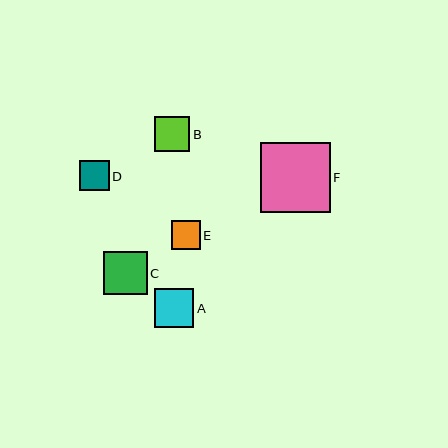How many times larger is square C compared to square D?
Square C is approximately 1.5 times the size of square D.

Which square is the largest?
Square F is the largest with a size of approximately 70 pixels.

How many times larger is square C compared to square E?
Square C is approximately 1.5 times the size of square E.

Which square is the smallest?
Square E is the smallest with a size of approximately 29 pixels.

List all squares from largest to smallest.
From largest to smallest: F, C, A, B, D, E.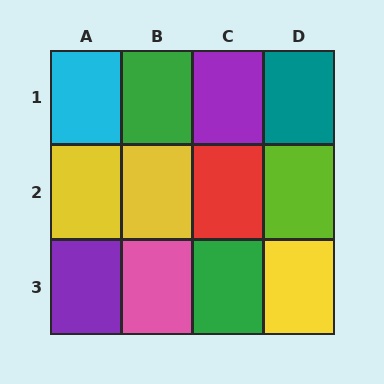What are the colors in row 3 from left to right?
Purple, pink, green, yellow.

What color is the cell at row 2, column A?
Yellow.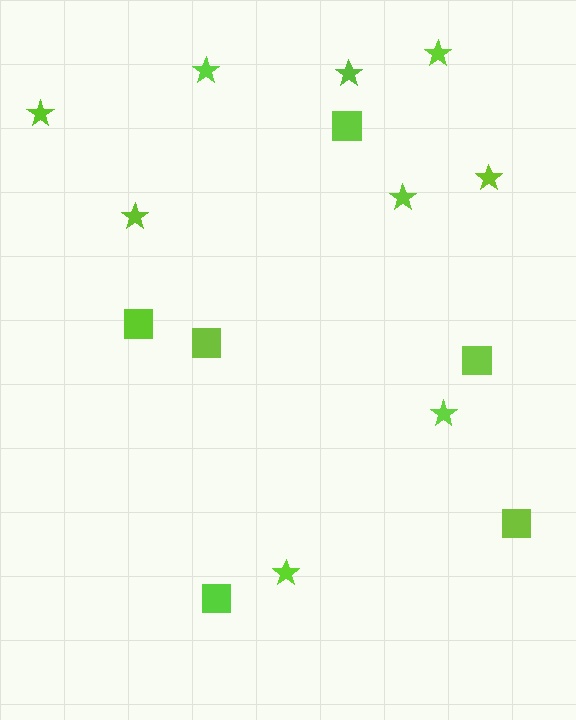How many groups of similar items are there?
There are 2 groups: one group of stars (9) and one group of squares (6).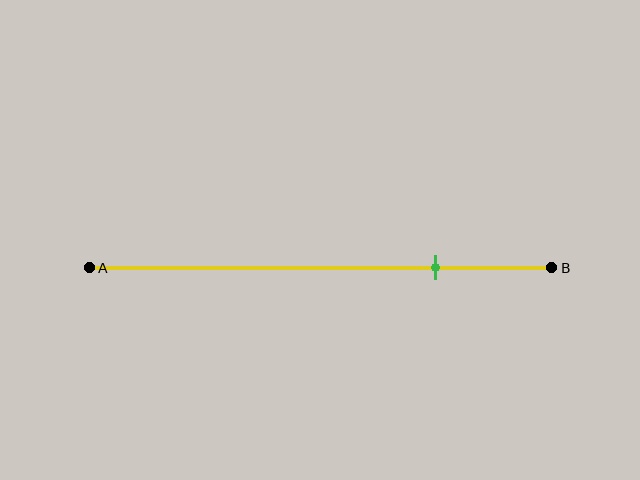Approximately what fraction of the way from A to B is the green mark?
The green mark is approximately 75% of the way from A to B.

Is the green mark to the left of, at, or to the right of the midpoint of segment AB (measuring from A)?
The green mark is to the right of the midpoint of segment AB.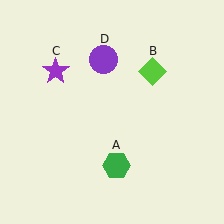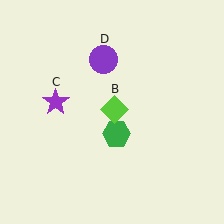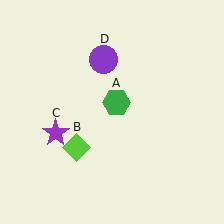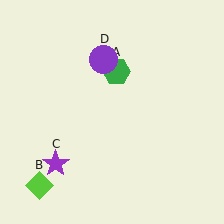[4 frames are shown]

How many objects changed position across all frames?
3 objects changed position: green hexagon (object A), lime diamond (object B), purple star (object C).